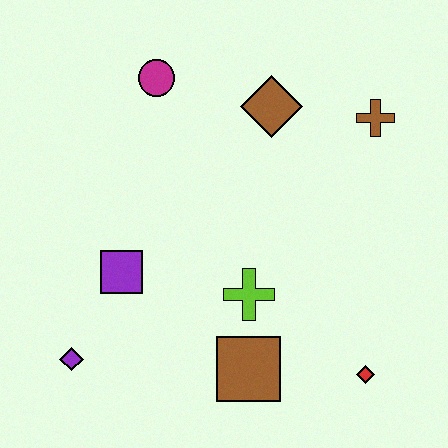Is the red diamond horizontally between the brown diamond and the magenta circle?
No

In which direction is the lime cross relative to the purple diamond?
The lime cross is to the right of the purple diamond.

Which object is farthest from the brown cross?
The purple diamond is farthest from the brown cross.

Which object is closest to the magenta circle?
The brown diamond is closest to the magenta circle.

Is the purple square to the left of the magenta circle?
Yes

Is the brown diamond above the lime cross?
Yes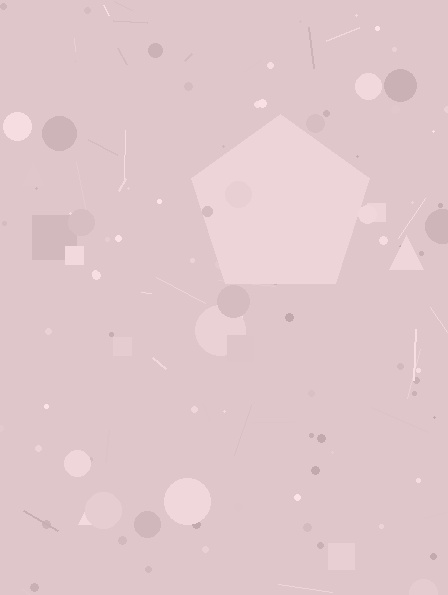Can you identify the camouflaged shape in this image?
The camouflaged shape is a pentagon.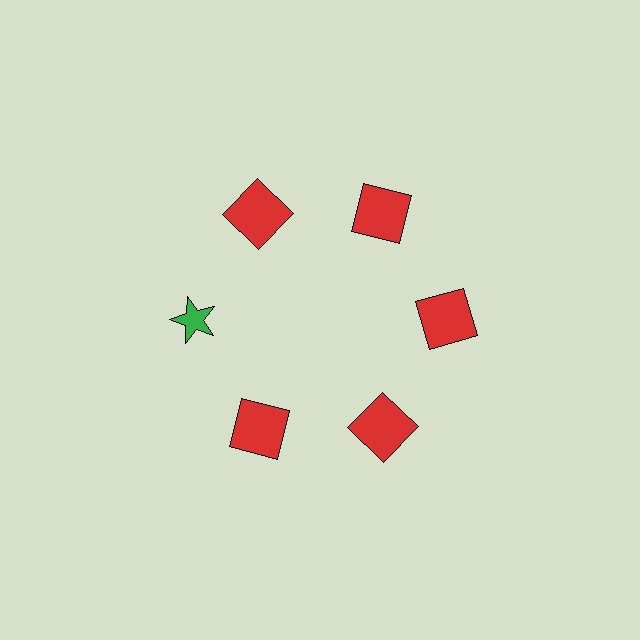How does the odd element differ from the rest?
It differs in both color (green instead of red) and shape (star instead of square).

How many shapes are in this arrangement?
There are 6 shapes arranged in a ring pattern.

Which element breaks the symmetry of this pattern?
The green star at roughly the 9 o'clock position breaks the symmetry. All other shapes are red squares.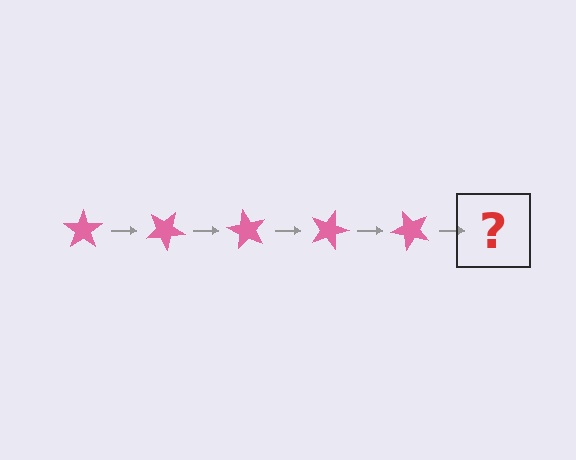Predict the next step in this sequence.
The next step is a pink star rotated 150 degrees.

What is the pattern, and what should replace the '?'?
The pattern is that the star rotates 30 degrees each step. The '?' should be a pink star rotated 150 degrees.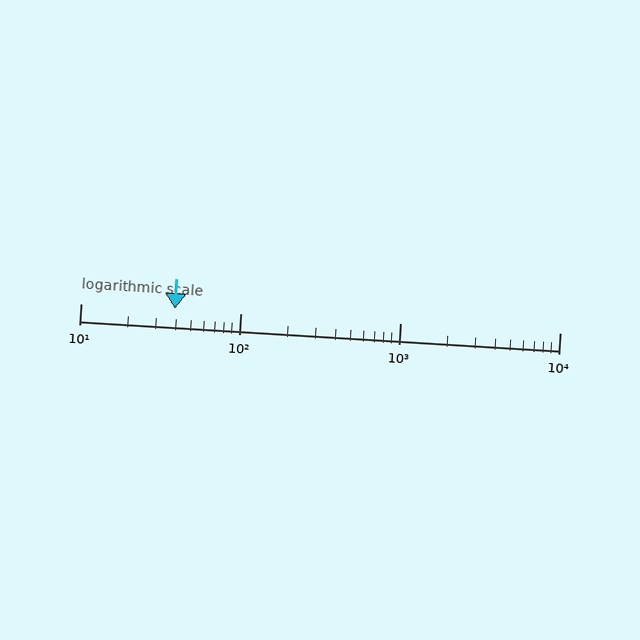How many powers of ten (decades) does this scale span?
The scale spans 3 decades, from 10 to 10000.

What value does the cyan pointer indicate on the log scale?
The pointer indicates approximately 39.